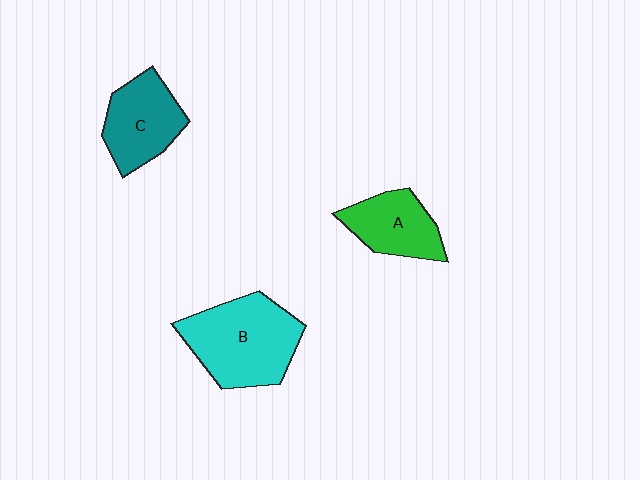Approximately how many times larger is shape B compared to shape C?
Approximately 1.4 times.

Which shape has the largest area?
Shape B (cyan).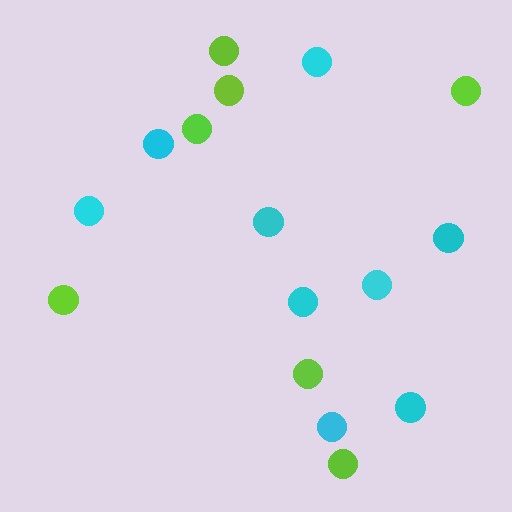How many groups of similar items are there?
There are 2 groups: one group of lime circles (7) and one group of cyan circles (9).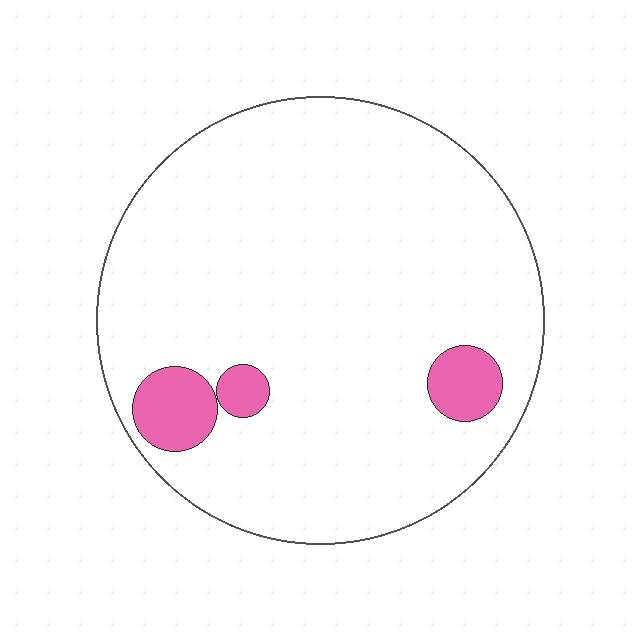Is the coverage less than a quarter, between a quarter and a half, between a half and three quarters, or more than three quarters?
Less than a quarter.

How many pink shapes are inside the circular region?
3.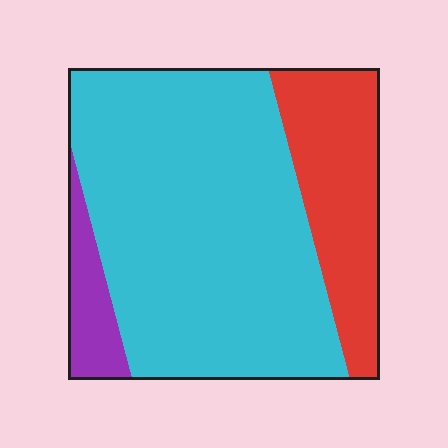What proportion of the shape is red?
Red covers about 25% of the shape.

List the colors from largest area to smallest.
From largest to smallest: cyan, red, purple.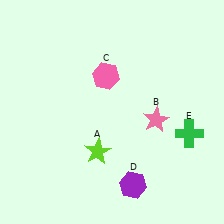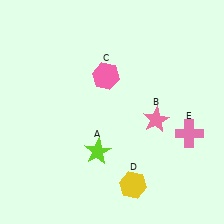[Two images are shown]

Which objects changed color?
D changed from purple to yellow. E changed from green to pink.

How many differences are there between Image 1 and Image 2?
There are 2 differences between the two images.